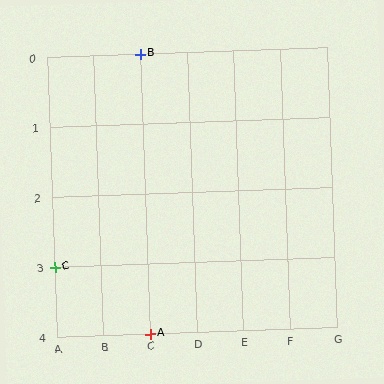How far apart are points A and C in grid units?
Points A and C are 2 columns and 1 row apart (about 2.2 grid units diagonally).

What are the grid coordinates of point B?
Point B is at grid coordinates (C, 0).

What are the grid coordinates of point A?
Point A is at grid coordinates (C, 4).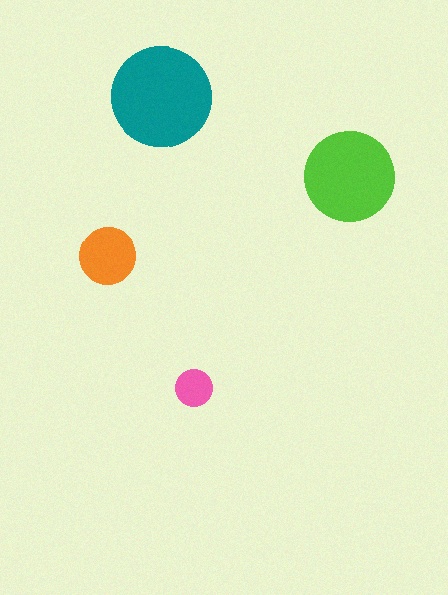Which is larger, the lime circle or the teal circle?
The teal one.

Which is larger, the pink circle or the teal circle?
The teal one.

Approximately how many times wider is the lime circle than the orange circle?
About 1.5 times wider.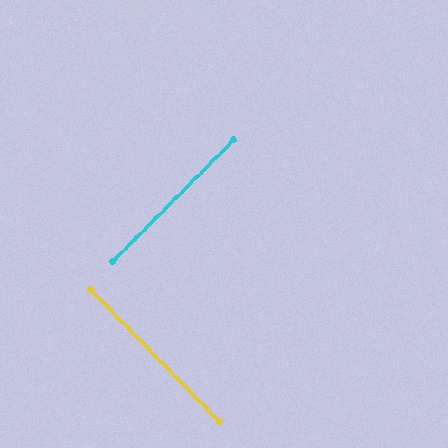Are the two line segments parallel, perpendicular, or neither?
Perpendicular — they meet at approximately 89°.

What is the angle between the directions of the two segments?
Approximately 89 degrees.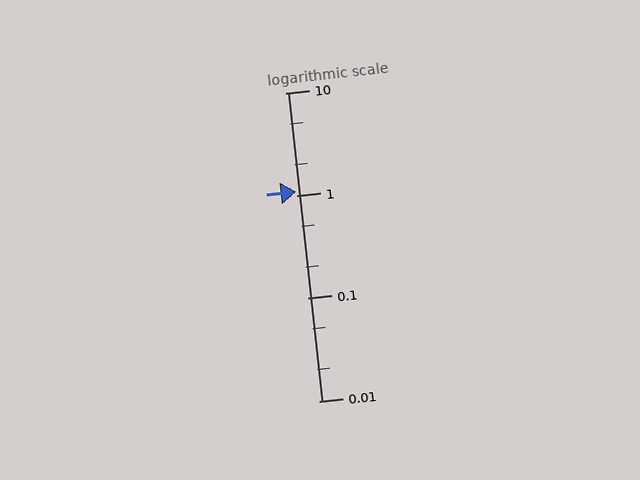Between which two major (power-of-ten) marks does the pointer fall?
The pointer is between 1 and 10.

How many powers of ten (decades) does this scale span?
The scale spans 3 decades, from 0.01 to 10.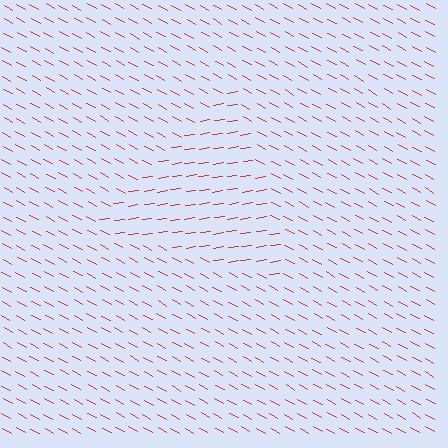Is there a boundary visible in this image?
Yes, there is a texture boundary formed by a change in line orientation.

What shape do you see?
I see a triangle.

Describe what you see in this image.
The image is filled with small red line segments. A triangle region in the image has lines oriented differently from the surrounding lines, creating a visible texture boundary.